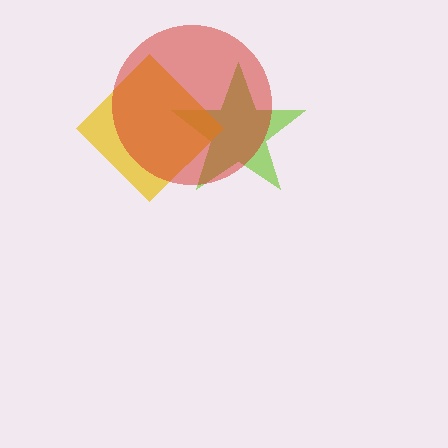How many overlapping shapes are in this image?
There are 3 overlapping shapes in the image.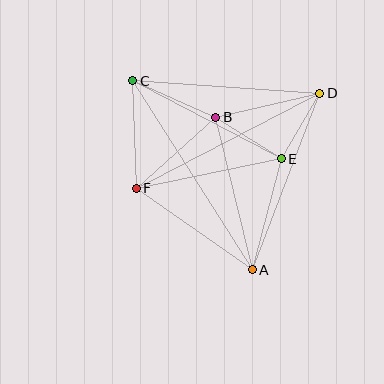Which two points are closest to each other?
Points D and E are closest to each other.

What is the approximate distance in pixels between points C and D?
The distance between C and D is approximately 187 pixels.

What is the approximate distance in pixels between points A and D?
The distance between A and D is approximately 189 pixels.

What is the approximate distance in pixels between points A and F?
The distance between A and F is approximately 142 pixels.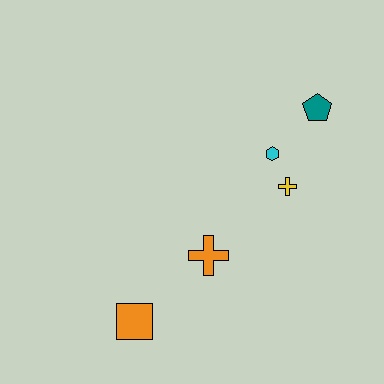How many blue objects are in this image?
There are no blue objects.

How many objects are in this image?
There are 5 objects.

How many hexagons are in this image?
There is 1 hexagon.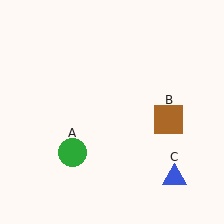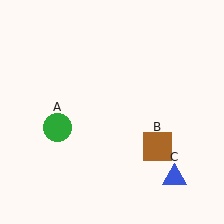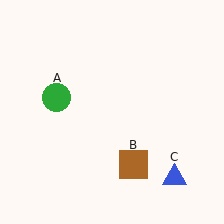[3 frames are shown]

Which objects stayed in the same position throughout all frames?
Blue triangle (object C) remained stationary.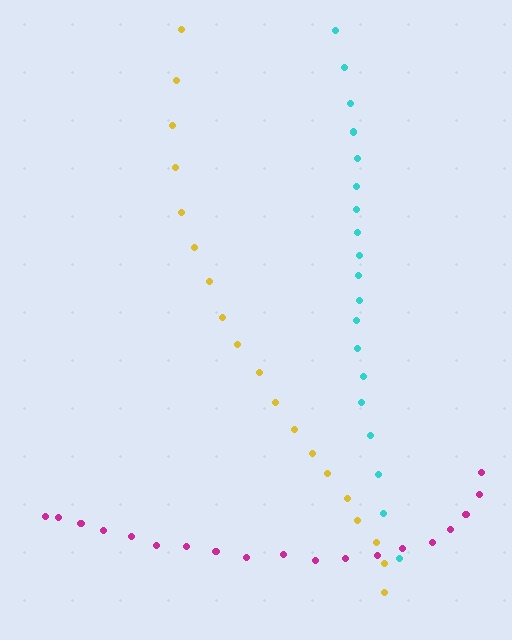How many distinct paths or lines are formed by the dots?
There are 3 distinct paths.